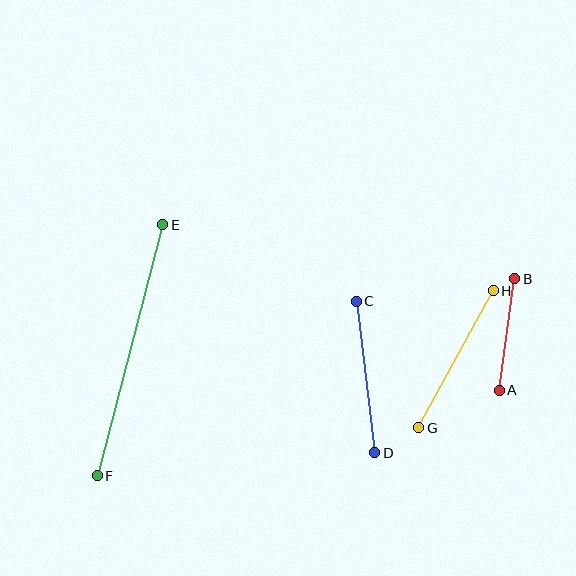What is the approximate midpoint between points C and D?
The midpoint is at approximately (366, 377) pixels.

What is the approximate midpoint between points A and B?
The midpoint is at approximately (507, 335) pixels.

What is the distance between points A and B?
The distance is approximately 112 pixels.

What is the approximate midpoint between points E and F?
The midpoint is at approximately (130, 350) pixels.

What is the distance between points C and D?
The distance is approximately 152 pixels.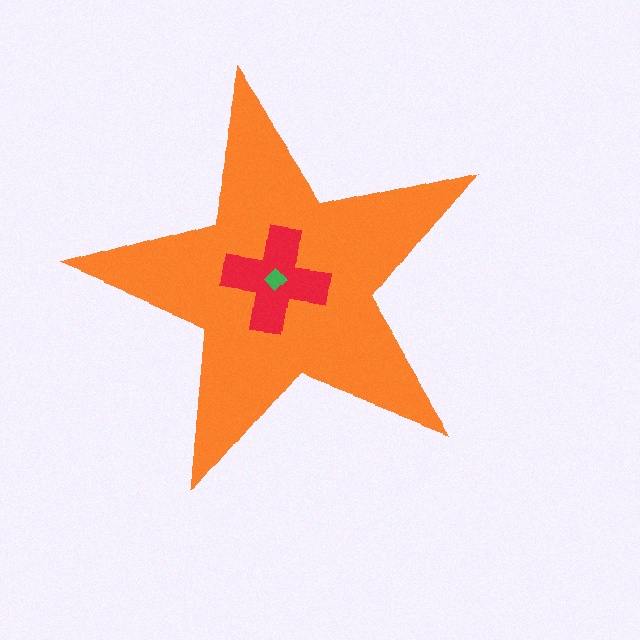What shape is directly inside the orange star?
The red cross.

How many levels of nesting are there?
3.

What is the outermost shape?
The orange star.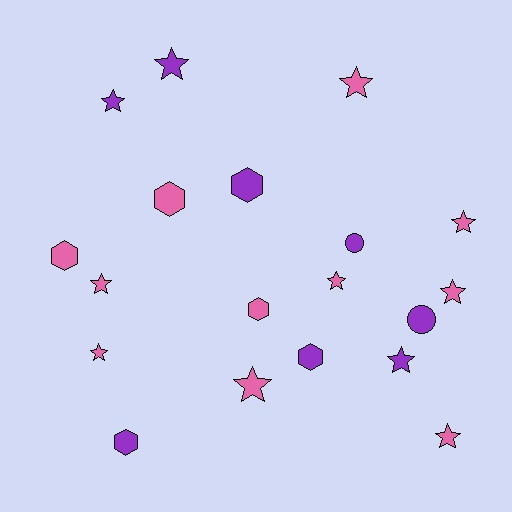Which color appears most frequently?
Pink, with 11 objects.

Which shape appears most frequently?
Star, with 11 objects.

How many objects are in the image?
There are 19 objects.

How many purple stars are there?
There are 3 purple stars.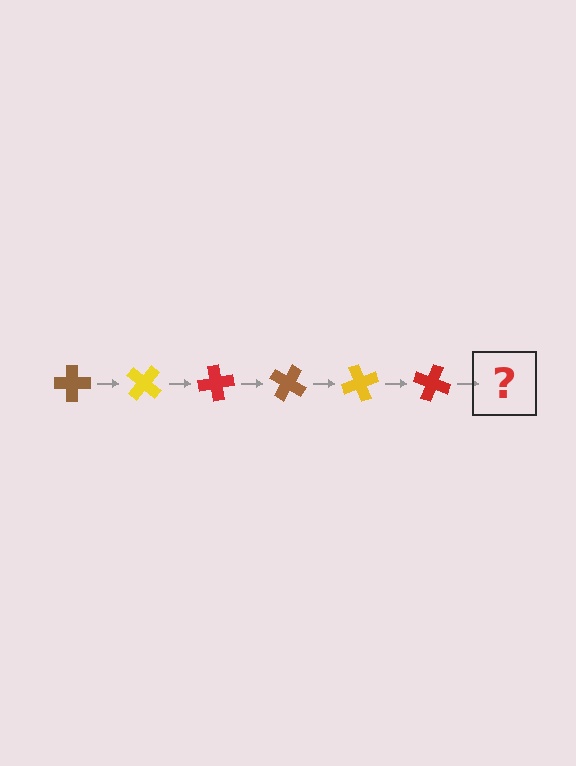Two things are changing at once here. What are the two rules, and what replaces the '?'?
The two rules are that it rotates 40 degrees each step and the color cycles through brown, yellow, and red. The '?' should be a brown cross, rotated 240 degrees from the start.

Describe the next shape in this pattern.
It should be a brown cross, rotated 240 degrees from the start.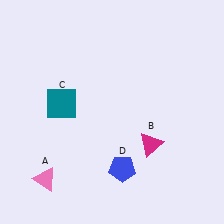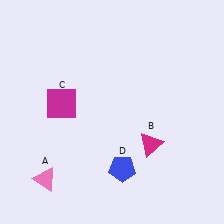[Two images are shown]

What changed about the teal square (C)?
In Image 1, C is teal. In Image 2, it changed to magenta.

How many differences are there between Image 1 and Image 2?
There is 1 difference between the two images.